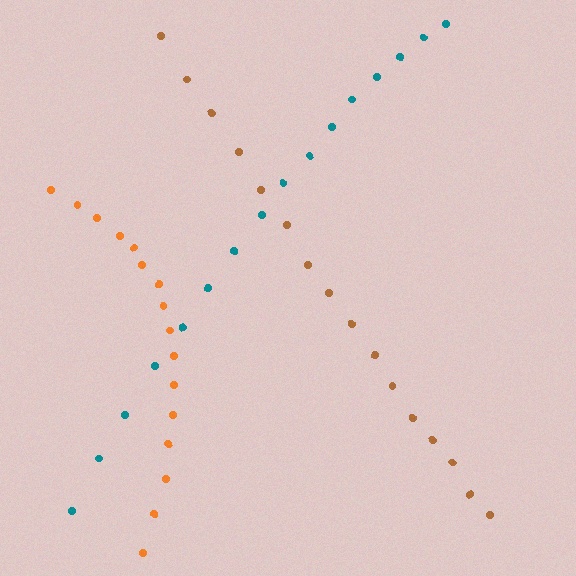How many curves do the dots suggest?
There are 3 distinct paths.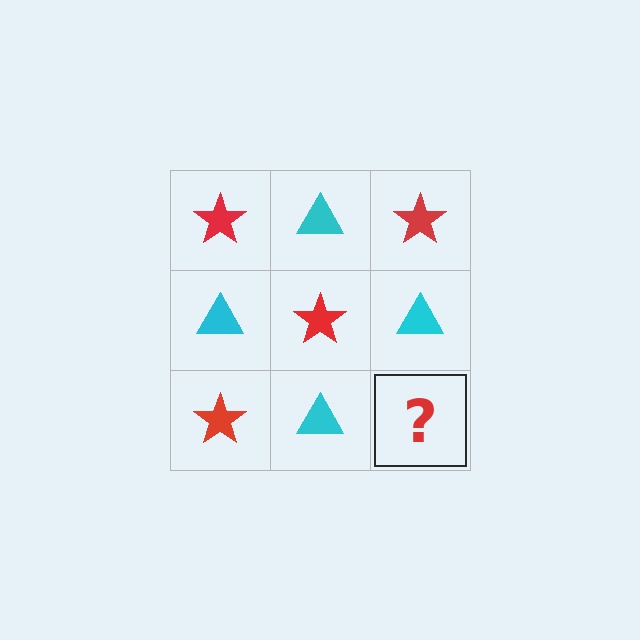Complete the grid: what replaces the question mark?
The question mark should be replaced with a red star.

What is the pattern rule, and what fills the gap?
The rule is that it alternates red star and cyan triangle in a checkerboard pattern. The gap should be filled with a red star.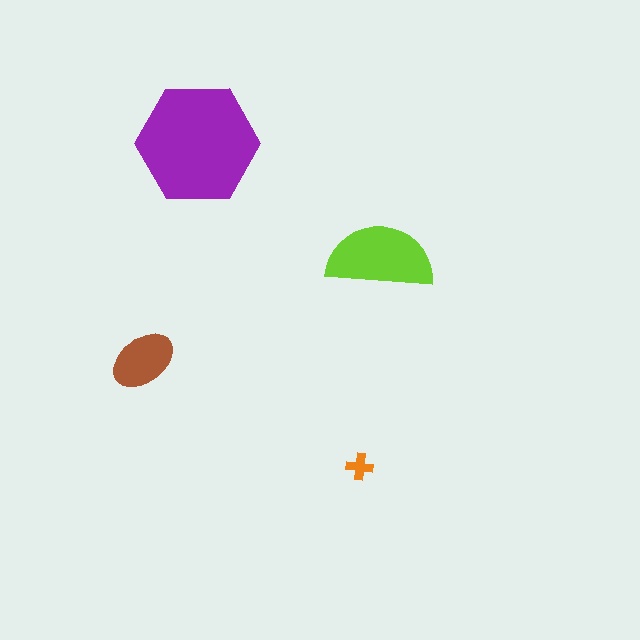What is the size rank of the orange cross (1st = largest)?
4th.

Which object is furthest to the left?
The brown ellipse is leftmost.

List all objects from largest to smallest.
The purple hexagon, the lime semicircle, the brown ellipse, the orange cross.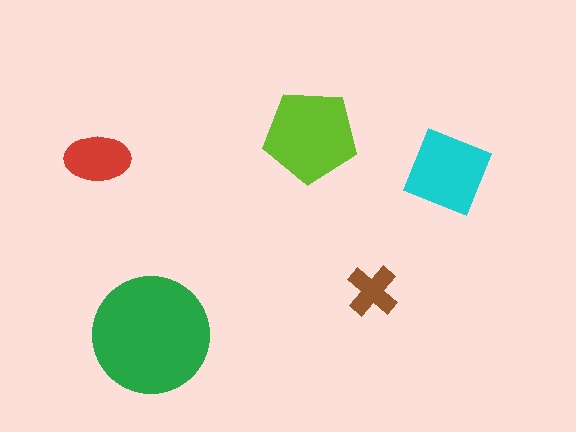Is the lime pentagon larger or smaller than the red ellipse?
Larger.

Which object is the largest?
The green circle.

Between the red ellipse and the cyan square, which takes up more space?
The cyan square.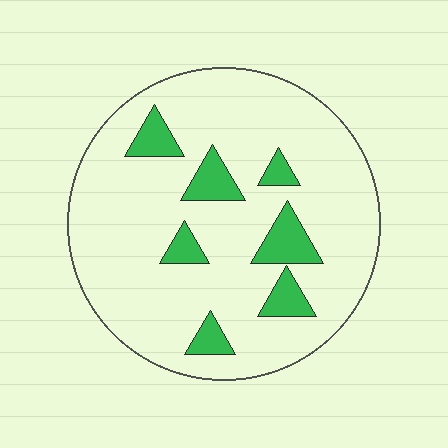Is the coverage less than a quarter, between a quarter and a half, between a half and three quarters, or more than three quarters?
Less than a quarter.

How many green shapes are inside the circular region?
7.